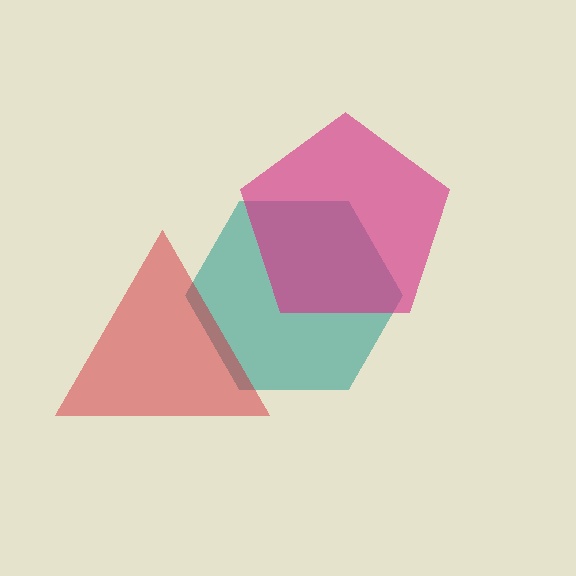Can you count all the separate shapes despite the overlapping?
Yes, there are 3 separate shapes.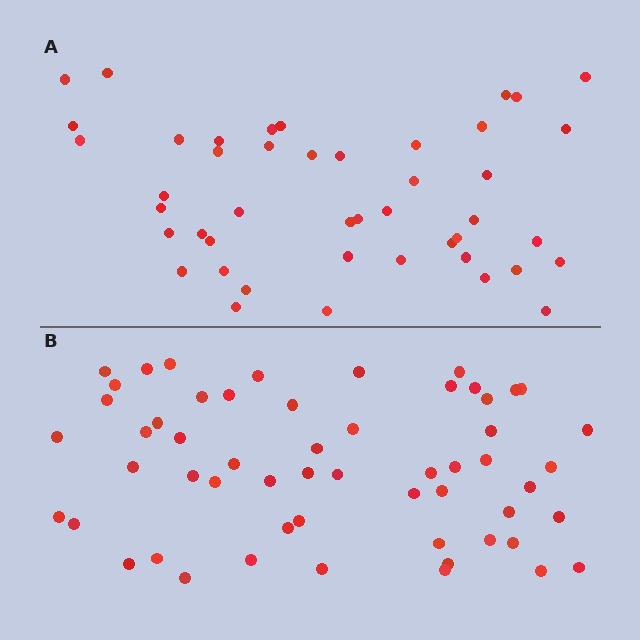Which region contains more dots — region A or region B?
Region B (the bottom region) has more dots.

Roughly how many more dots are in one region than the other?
Region B has roughly 12 or so more dots than region A.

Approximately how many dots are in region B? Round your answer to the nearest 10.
About 60 dots. (The exact count is 56, which rounds to 60.)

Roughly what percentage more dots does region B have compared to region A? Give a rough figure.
About 25% more.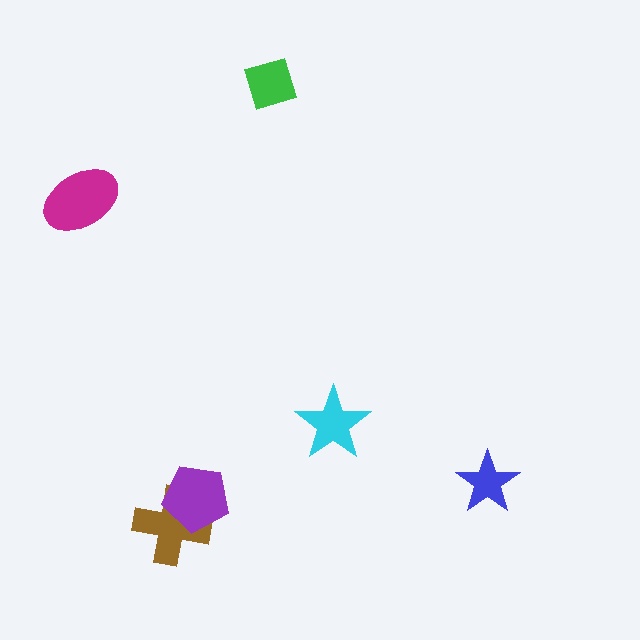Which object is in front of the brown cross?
The purple pentagon is in front of the brown cross.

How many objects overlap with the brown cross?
1 object overlaps with the brown cross.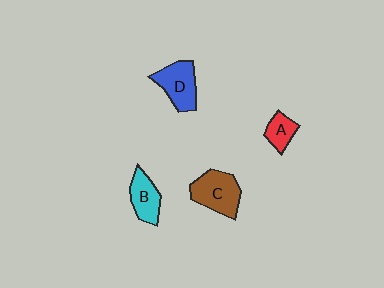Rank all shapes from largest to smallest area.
From largest to smallest: C (brown), D (blue), B (cyan), A (red).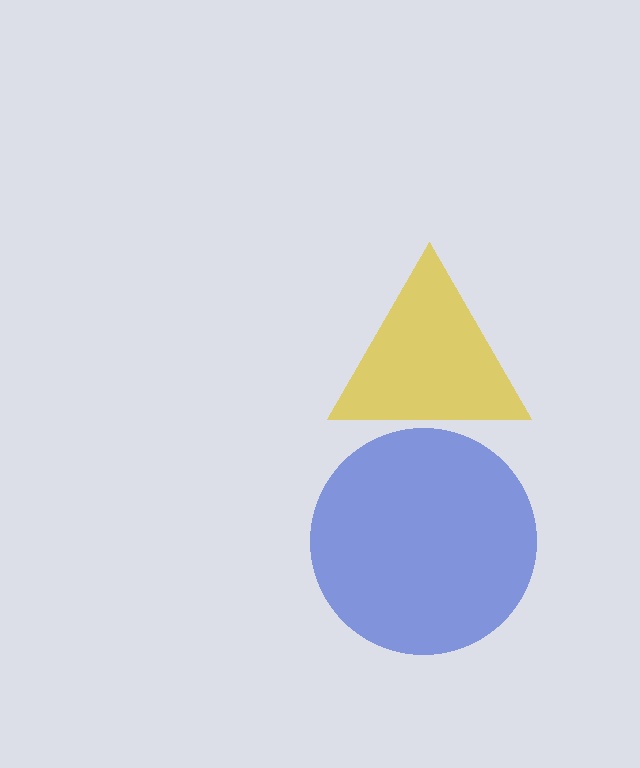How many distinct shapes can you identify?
There are 2 distinct shapes: a blue circle, a yellow triangle.